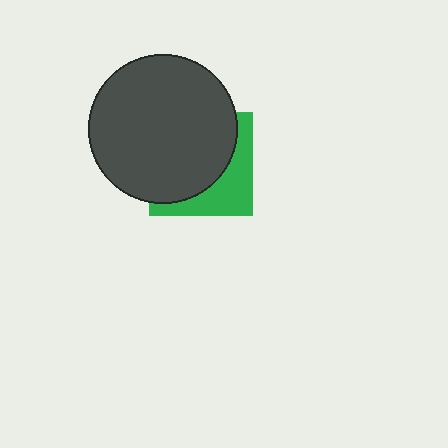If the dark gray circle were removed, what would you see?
You would see the complete green square.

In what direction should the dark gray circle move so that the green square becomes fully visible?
The dark gray circle should move toward the upper-left. That is the shortest direction to clear the overlap and leave the green square fully visible.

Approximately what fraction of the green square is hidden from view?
Roughly 64% of the green square is hidden behind the dark gray circle.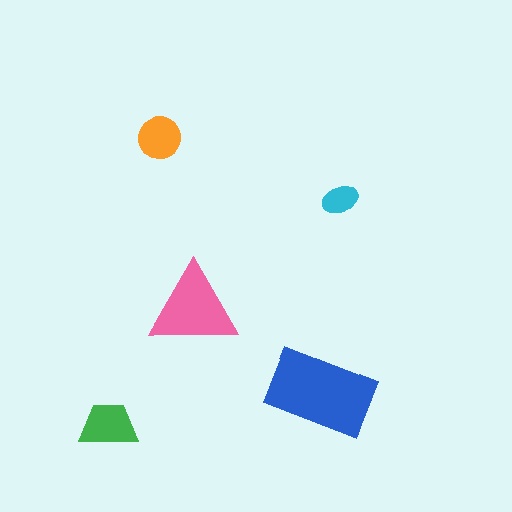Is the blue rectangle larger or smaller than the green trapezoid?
Larger.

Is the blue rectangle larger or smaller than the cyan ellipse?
Larger.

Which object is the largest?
The blue rectangle.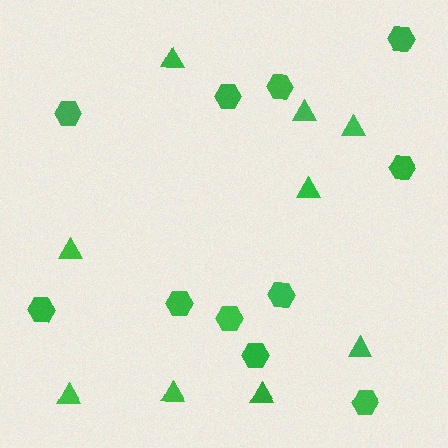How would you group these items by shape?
There are 2 groups: one group of triangles (9) and one group of hexagons (11).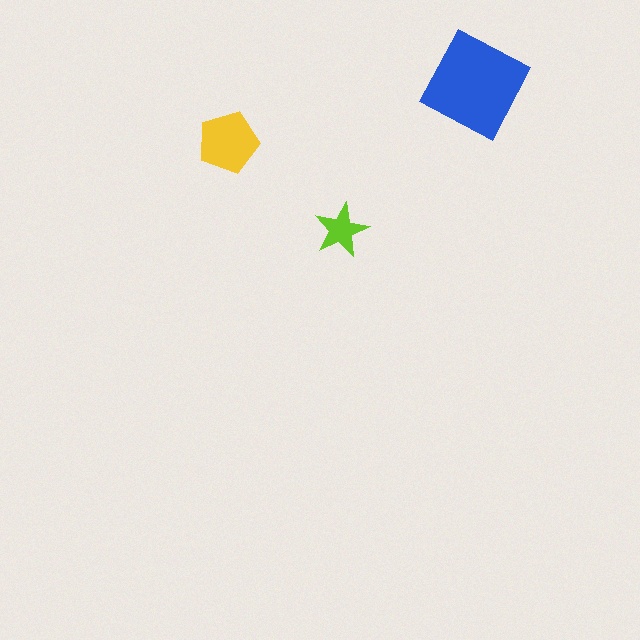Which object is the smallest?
The lime star.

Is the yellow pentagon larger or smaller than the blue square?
Smaller.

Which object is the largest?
The blue square.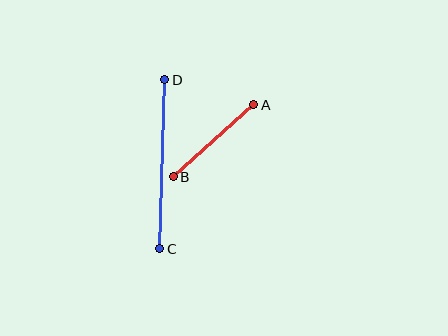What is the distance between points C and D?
The distance is approximately 169 pixels.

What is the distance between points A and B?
The distance is approximately 108 pixels.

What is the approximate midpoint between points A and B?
The midpoint is at approximately (214, 141) pixels.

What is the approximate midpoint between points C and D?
The midpoint is at approximately (162, 164) pixels.